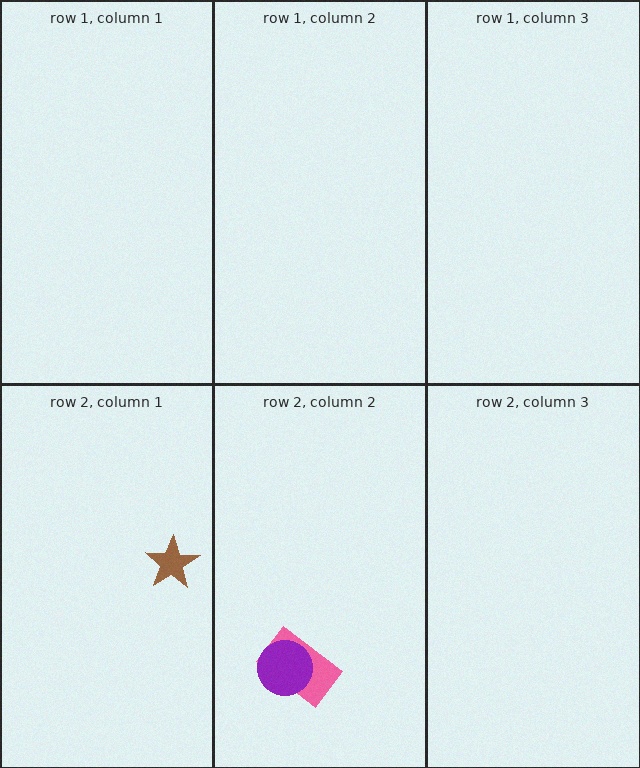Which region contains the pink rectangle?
The row 2, column 2 region.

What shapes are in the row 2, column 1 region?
The brown star.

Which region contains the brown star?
The row 2, column 1 region.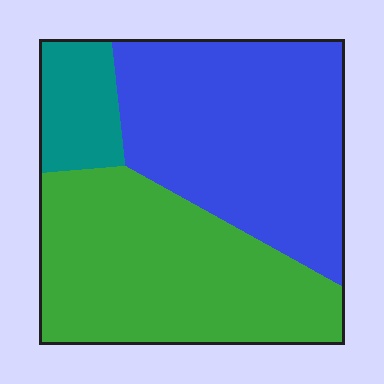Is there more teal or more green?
Green.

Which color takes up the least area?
Teal, at roughly 10%.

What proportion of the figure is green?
Green takes up between a quarter and a half of the figure.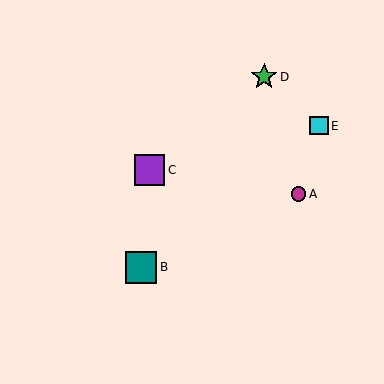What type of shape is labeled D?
Shape D is a green star.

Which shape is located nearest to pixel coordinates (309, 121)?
The cyan square (labeled E) at (319, 126) is nearest to that location.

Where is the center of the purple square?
The center of the purple square is at (150, 170).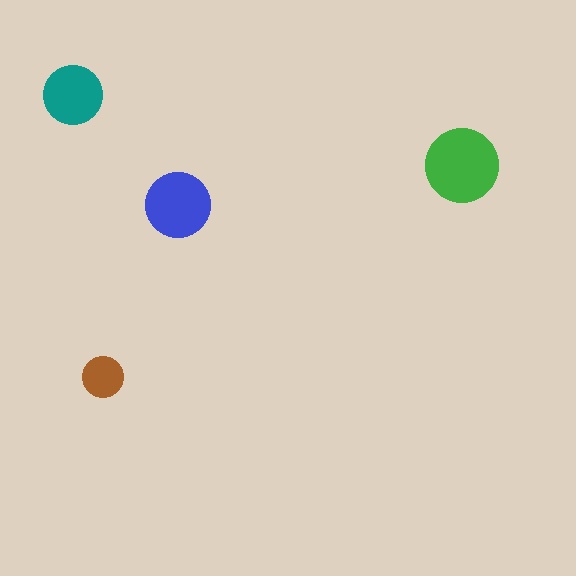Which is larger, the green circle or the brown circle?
The green one.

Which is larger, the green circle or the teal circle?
The green one.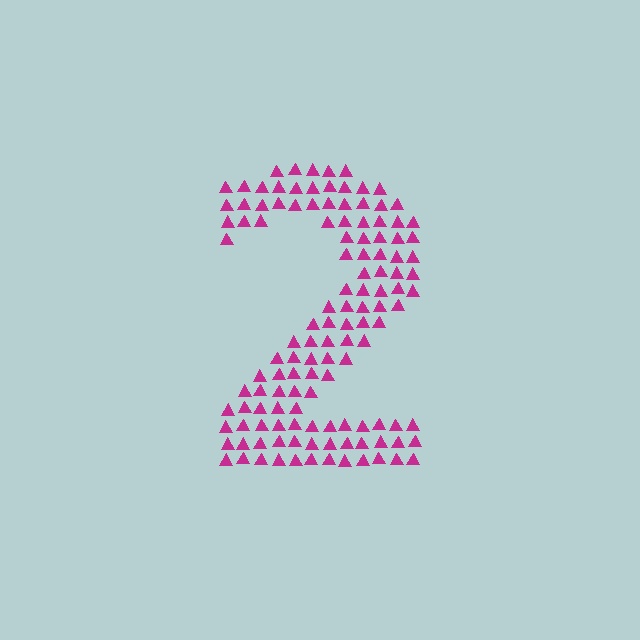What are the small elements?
The small elements are triangles.